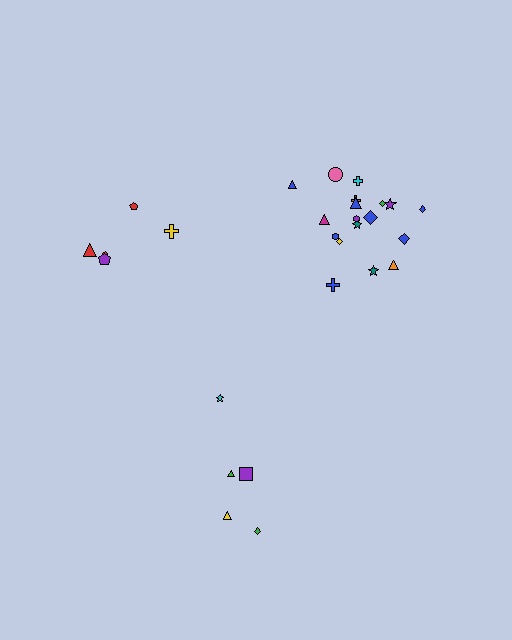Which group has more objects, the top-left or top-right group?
The top-right group.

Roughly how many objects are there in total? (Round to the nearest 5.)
Roughly 30 objects in total.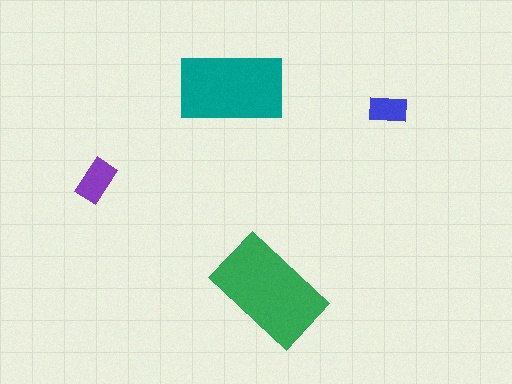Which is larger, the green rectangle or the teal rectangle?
The green one.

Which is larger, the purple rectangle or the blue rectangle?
The purple one.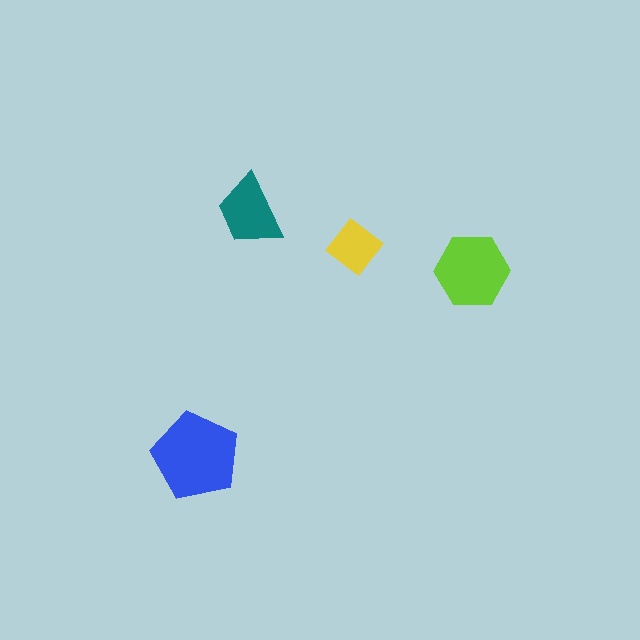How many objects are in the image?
There are 4 objects in the image.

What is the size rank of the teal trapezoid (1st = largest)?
3rd.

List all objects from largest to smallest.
The blue pentagon, the lime hexagon, the teal trapezoid, the yellow diamond.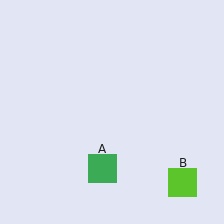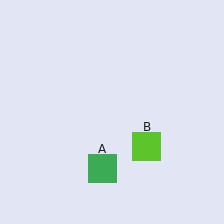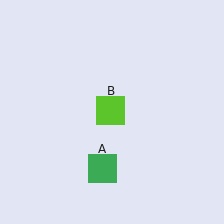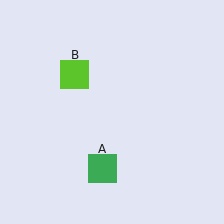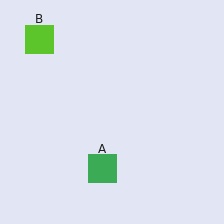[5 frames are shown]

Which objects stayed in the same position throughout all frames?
Green square (object A) remained stationary.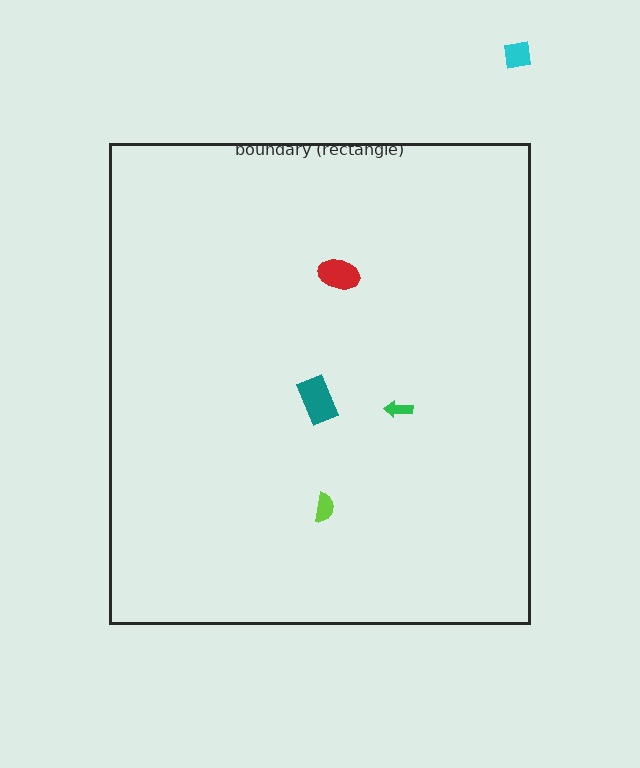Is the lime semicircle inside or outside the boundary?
Inside.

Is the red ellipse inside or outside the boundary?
Inside.